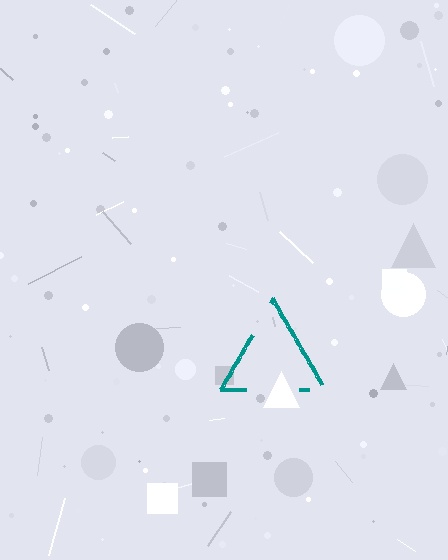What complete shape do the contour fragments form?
The contour fragments form a triangle.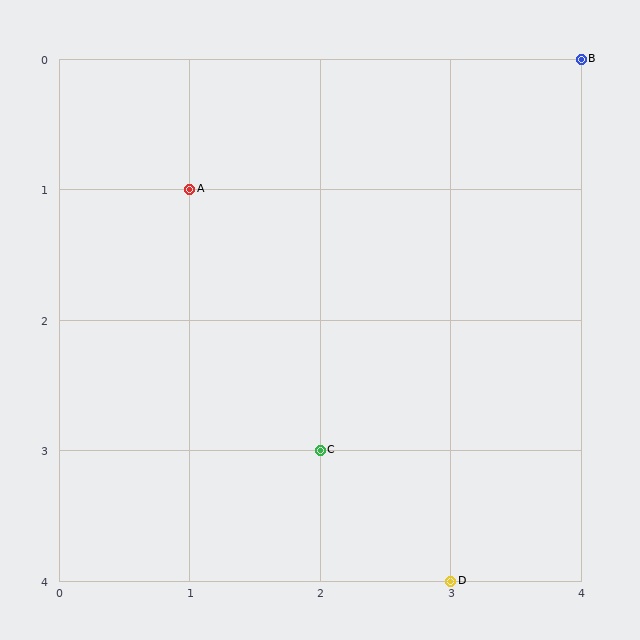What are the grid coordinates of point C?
Point C is at grid coordinates (2, 3).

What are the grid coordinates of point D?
Point D is at grid coordinates (3, 4).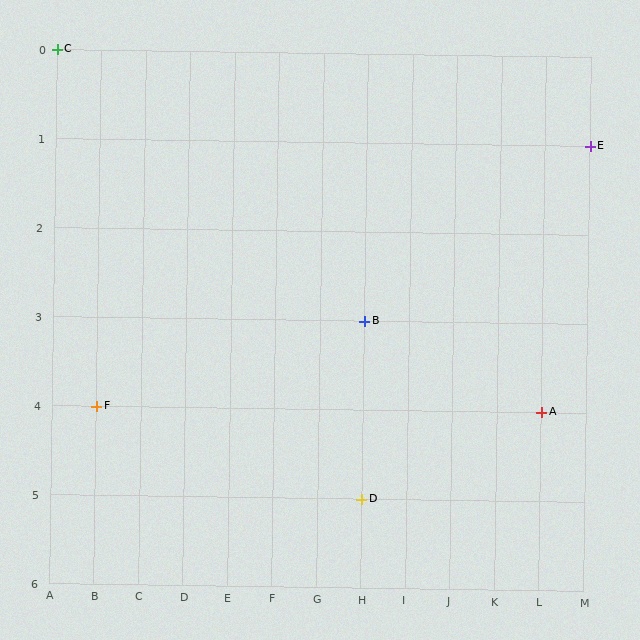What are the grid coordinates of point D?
Point D is at grid coordinates (H, 5).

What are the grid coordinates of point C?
Point C is at grid coordinates (A, 0).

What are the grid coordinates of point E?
Point E is at grid coordinates (M, 1).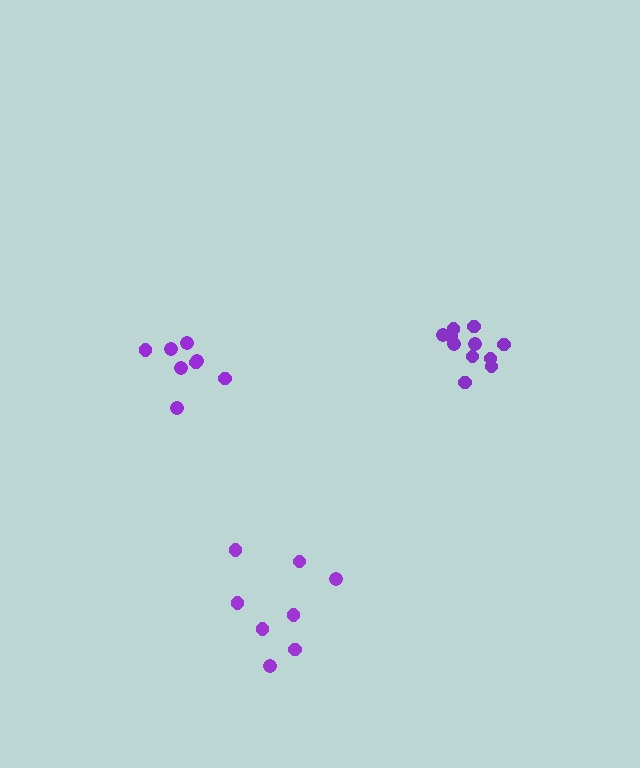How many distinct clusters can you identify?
There are 3 distinct clusters.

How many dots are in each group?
Group 1: 8 dots, Group 2: 8 dots, Group 3: 11 dots (27 total).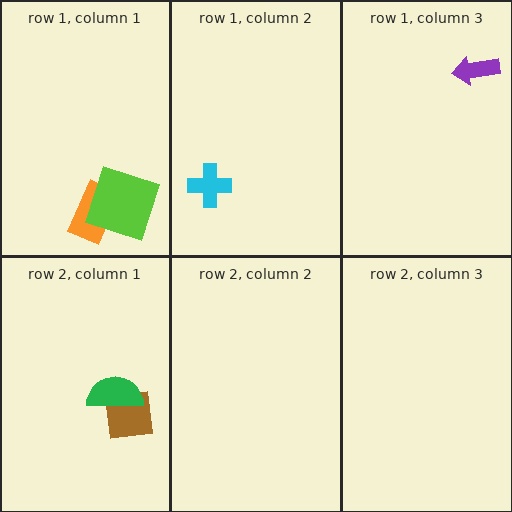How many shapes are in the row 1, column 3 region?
1.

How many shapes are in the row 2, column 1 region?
2.